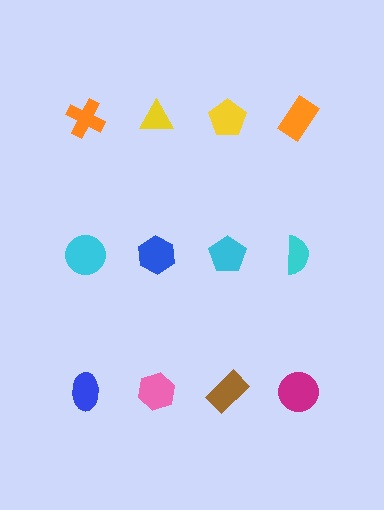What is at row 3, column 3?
A brown rectangle.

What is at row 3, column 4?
A magenta circle.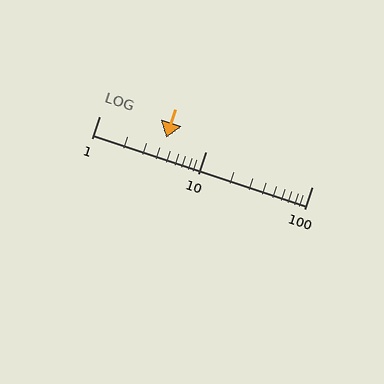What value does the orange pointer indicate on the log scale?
The pointer indicates approximately 4.3.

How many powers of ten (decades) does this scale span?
The scale spans 2 decades, from 1 to 100.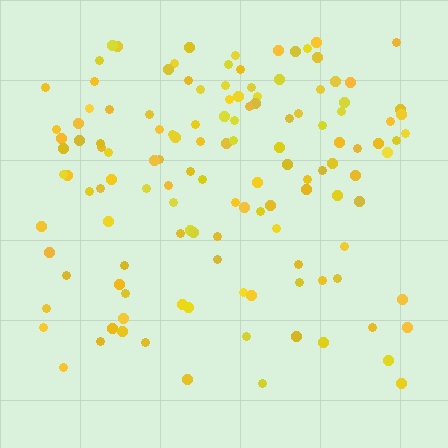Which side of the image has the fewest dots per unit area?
The bottom.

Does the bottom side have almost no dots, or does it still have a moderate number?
Still a moderate number, just noticeably fewer than the top.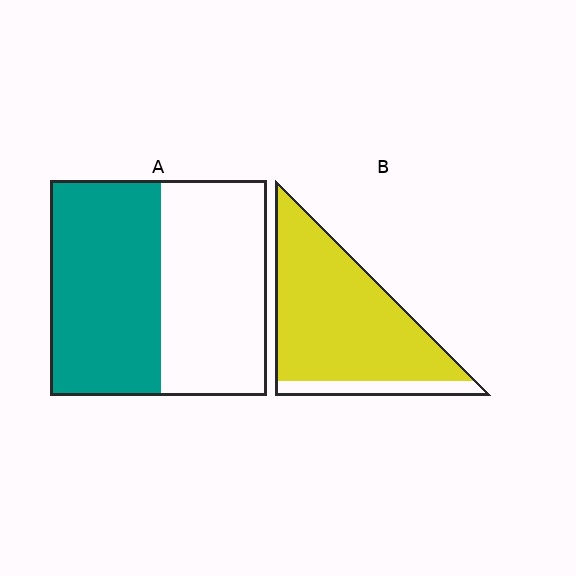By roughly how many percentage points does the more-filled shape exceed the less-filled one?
By roughly 35 percentage points (B over A).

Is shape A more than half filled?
Roughly half.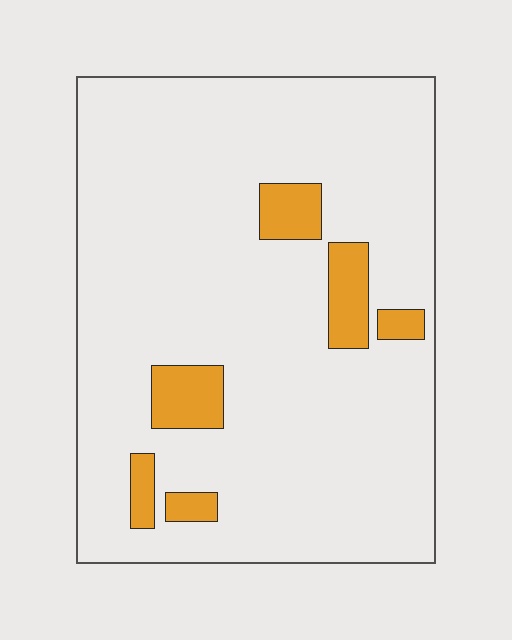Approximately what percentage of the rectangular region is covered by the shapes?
Approximately 10%.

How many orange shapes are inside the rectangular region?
6.